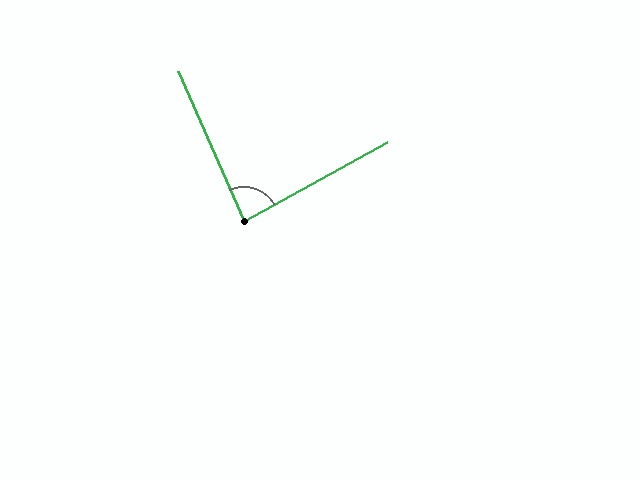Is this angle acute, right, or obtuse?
It is acute.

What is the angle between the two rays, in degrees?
Approximately 85 degrees.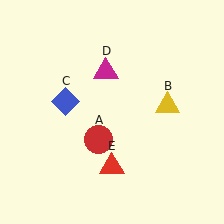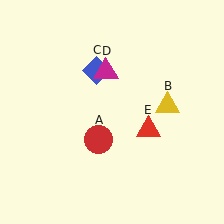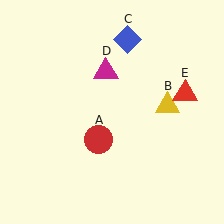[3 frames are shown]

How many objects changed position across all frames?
2 objects changed position: blue diamond (object C), red triangle (object E).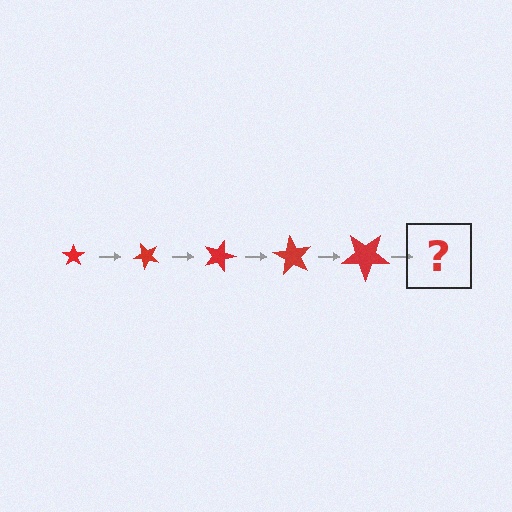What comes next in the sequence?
The next element should be a star, larger than the previous one and rotated 225 degrees from the start.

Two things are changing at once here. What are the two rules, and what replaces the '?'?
The two rules are that the star grows larger each step and it rotates 45 degrees each step. The '?' should be a star, larger than the previous one and rotated 225 degrees from the start.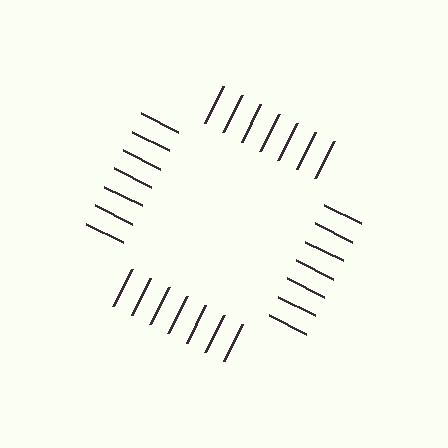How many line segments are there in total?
28 — 7 along each of the 4 edges.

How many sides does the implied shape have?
4 sides — the line-ends trace a square.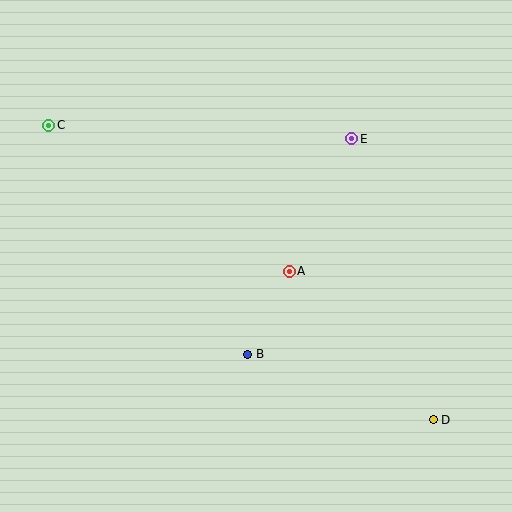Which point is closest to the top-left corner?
Point C is closest to the top-left corner.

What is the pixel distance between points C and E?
The distance between C and E is 303 pixels.